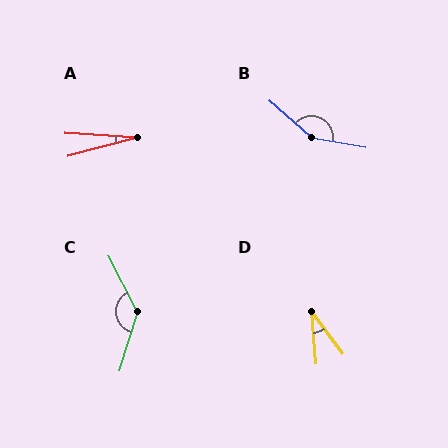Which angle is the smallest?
A, at approximately 19 degrees.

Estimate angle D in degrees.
Approximately 32 degrees.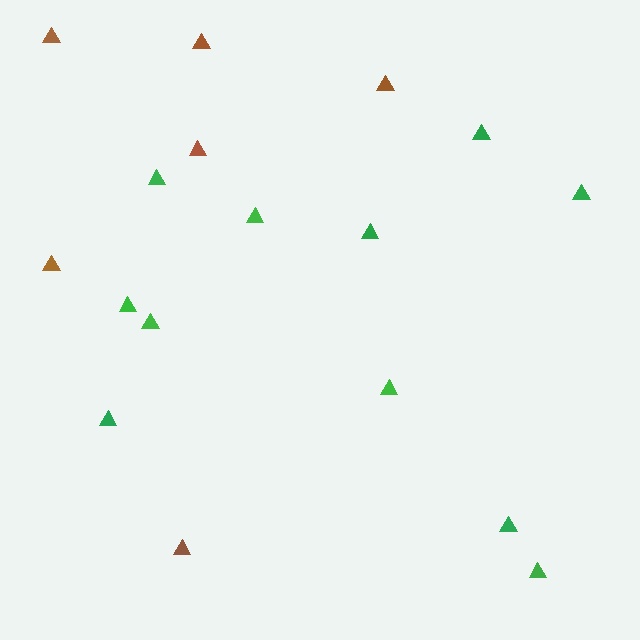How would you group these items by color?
There are 2 groups: one group of brown triangles (6) and one group of green triangles (11).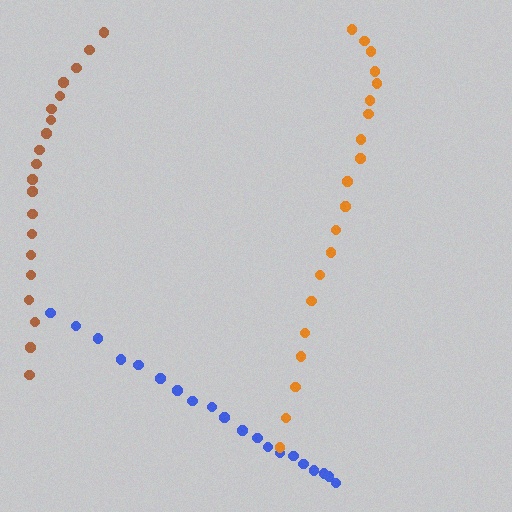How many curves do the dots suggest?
There are 3 distinct paths.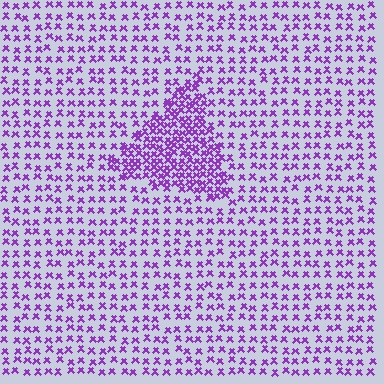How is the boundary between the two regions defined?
The boundary is defined by a change in element density (approximately 2.3x ratio). All elements are the same color, size, and shape.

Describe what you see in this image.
The image contains small purple elements arranged at two different densities. A triangle-shaped region is visible where the elements are more densely packed than the surrounding area.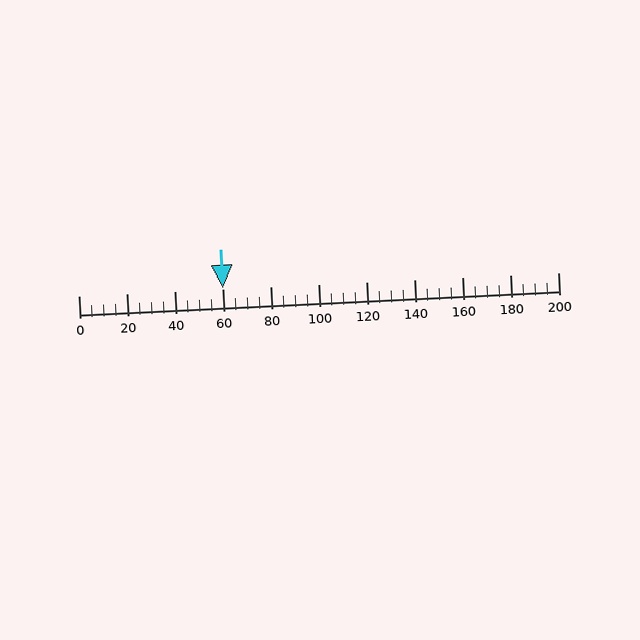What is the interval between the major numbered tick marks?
The major tick marks are spaced 20 units apart.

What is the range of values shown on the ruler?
The ruler shows values from 0 to 200.